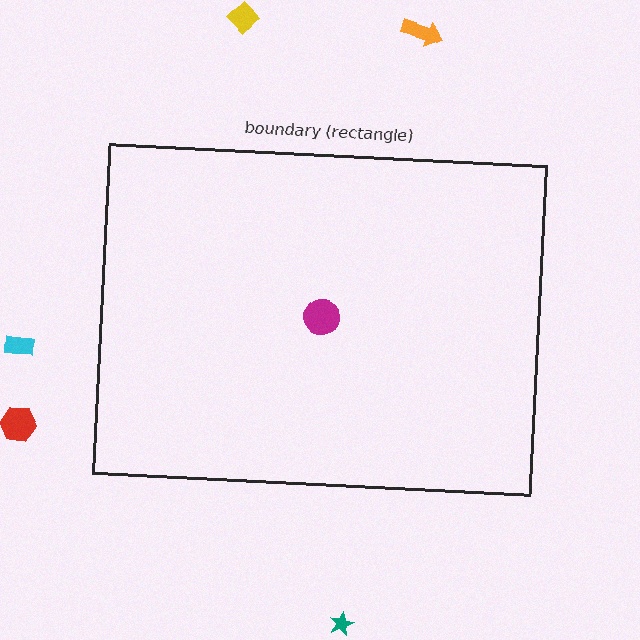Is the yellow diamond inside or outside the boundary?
Outside.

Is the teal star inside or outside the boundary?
Outside.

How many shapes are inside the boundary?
1 inside, 5 outside.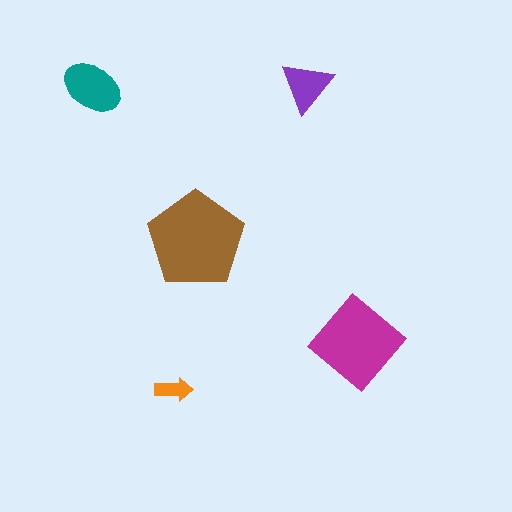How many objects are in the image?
There are 5 objects in the image.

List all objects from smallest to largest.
The orange arrow, the purple triangle, the teal ellipse, the magenta diamond, the brown pentagon.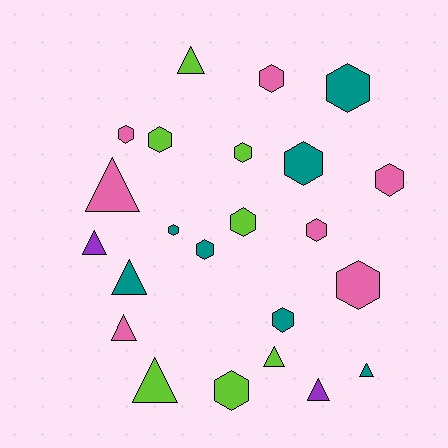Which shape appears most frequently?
Hexagon, with 14 objects.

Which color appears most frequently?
Lime, with 7 objects.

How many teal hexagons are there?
There are 5 teal hexagons.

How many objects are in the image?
There are 23 objects.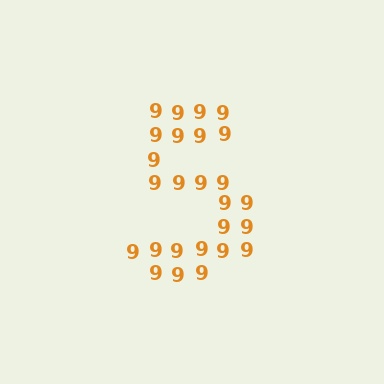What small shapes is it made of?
It is made of small digit 9's.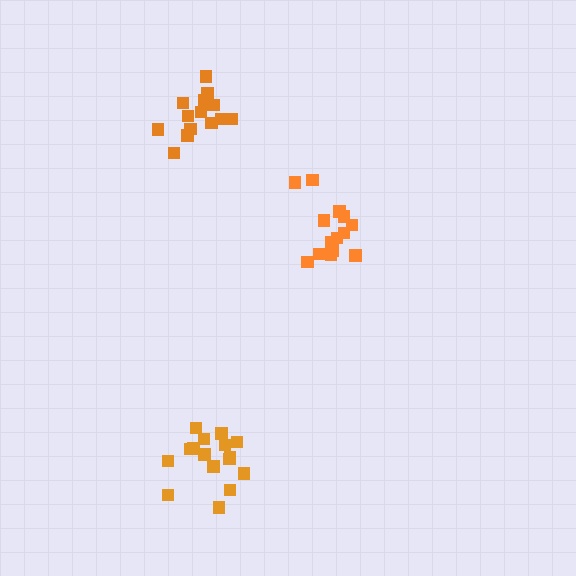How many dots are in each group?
Group 1: 14 dots, Group 2: 16 dots, Group 3: 14 dots (44 total).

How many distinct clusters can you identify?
There are 3 distinct clusters.